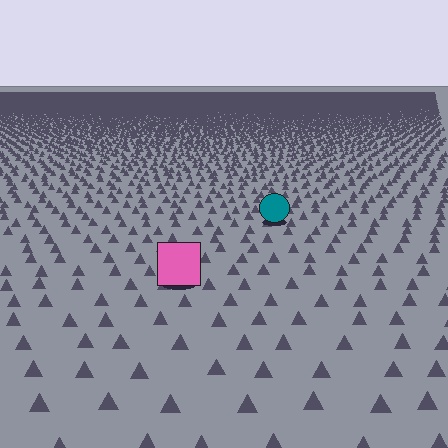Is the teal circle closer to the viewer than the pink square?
No. The pink square is closer — you can tell from the texture gradient: the ground texture is coarser near it.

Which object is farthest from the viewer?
The teal circle is farthest from the viewer. It appears smaller and the ground texture around it is denser.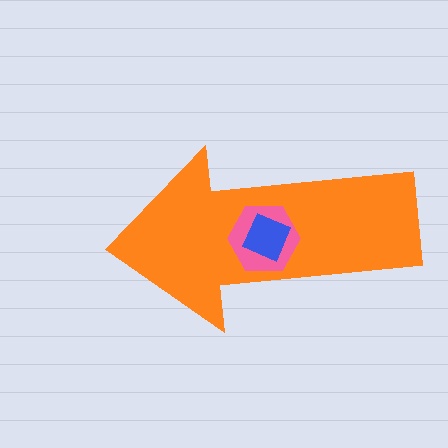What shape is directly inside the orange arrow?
The pink hexagon.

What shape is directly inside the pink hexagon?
The blue square.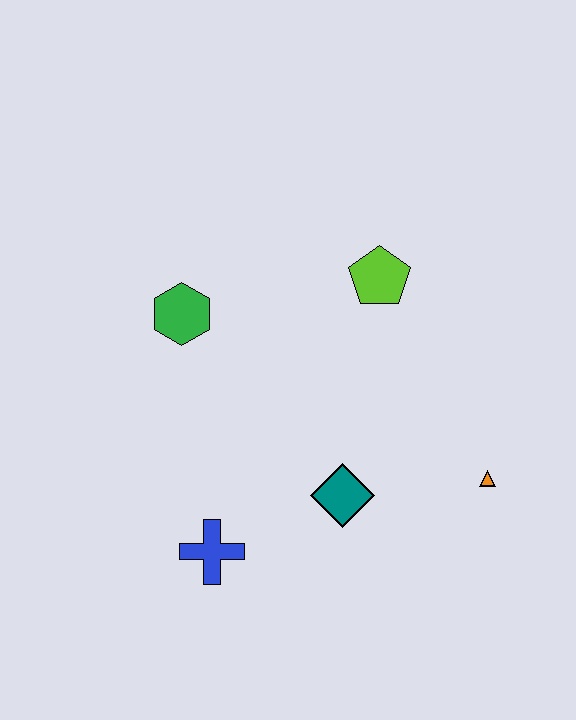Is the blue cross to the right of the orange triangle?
No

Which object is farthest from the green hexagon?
The orange triangle is farthest from the green hexagon.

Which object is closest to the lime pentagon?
The green hexagon is closest to the lime pentagon.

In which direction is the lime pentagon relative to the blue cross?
The lime pentagon is above the blue cross.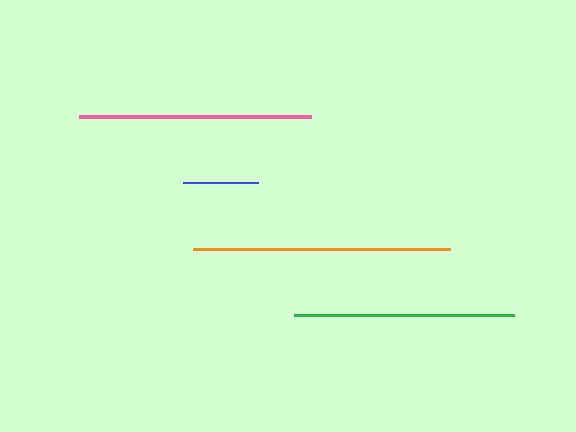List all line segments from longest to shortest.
From longest to shortest: orange, pink, green, blue.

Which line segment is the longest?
The orange line is the longest at approximately 257 pixels.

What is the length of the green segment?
The green segment is approximately 219 pixels long.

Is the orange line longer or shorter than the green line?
The orange line is longer than the green line.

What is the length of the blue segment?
The blue segment is approximately 76 pixels long.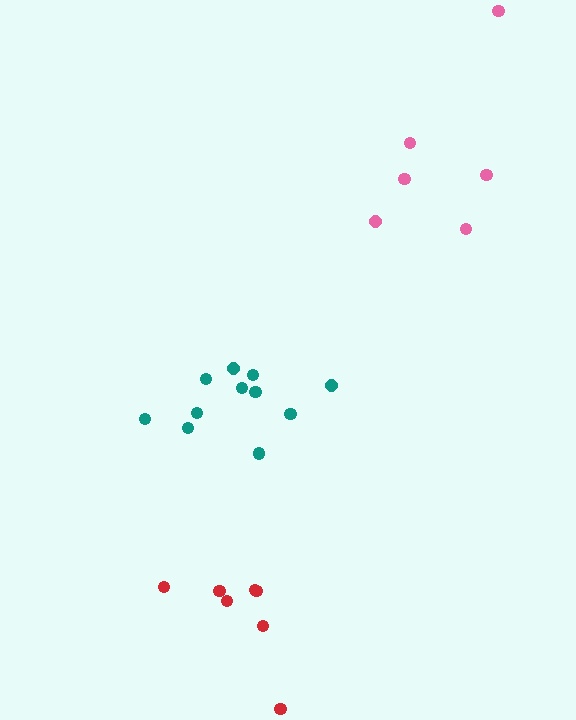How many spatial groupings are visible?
There are 3 spatial groupings.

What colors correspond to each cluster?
The clusters are colored: pink, teal, red.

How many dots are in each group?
Group 1: 6 dots, Group 2: 11 dots, Group 3: 7 dots (24 total).